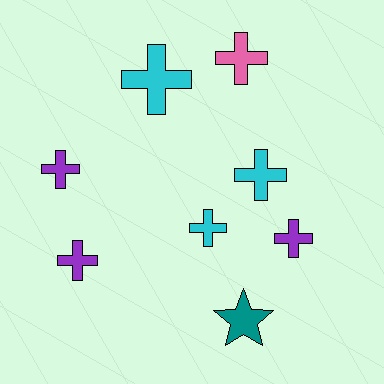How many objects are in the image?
There are 8 objects.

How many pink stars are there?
There are no pink stars.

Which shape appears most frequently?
Cross, with 7 objects.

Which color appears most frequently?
Purple, with 3 objects.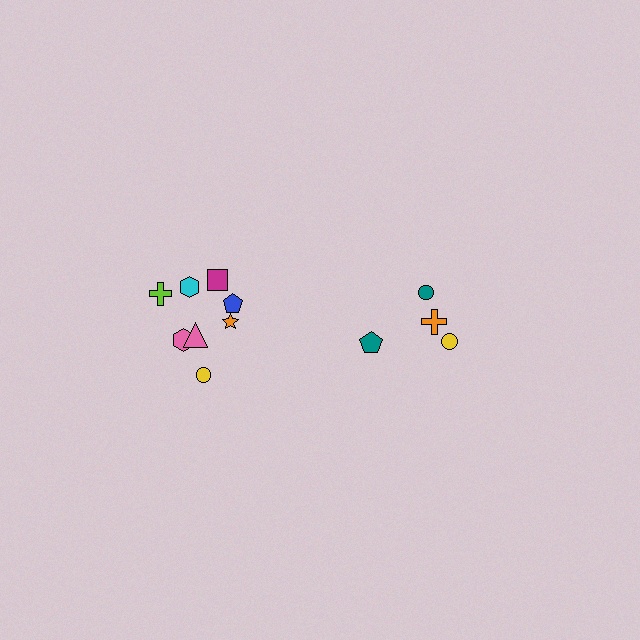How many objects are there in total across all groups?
There are 12 objects.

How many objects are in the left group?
There are 8 objects.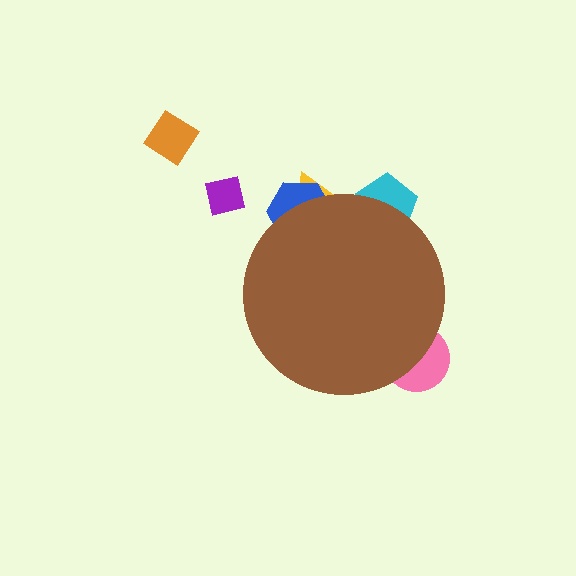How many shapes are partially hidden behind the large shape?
4 shapes are partially hidden.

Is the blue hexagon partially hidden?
Yes, the blue hexagon is partially hidden behind the brown circle.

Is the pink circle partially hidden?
Yes, the pink circle is partially hidden behind the brown circle.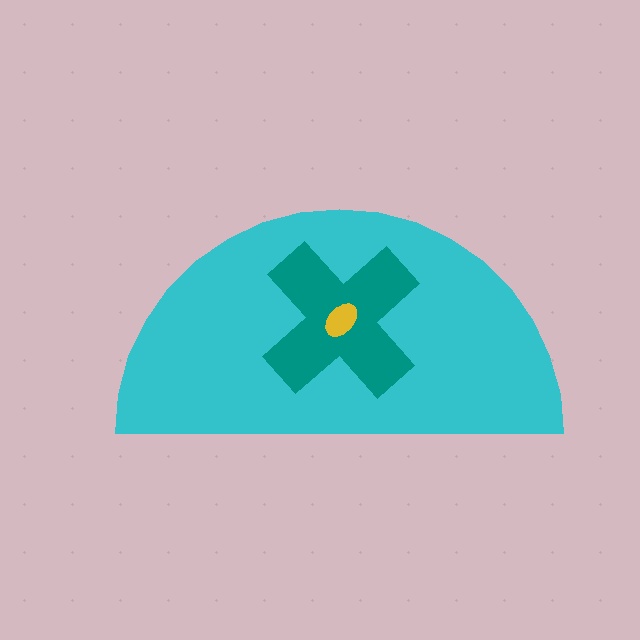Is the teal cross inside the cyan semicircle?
Yes.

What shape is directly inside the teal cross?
The yellow ellipse.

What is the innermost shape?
The yellow ellipse.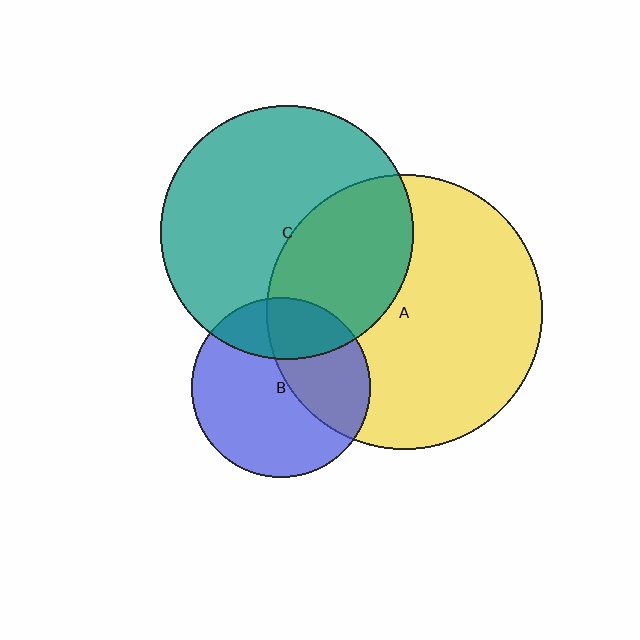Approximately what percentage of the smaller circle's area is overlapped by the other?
Approximately 40%.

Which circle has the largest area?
Circle A (yellow).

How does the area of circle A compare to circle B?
Approximately 2.4 times.